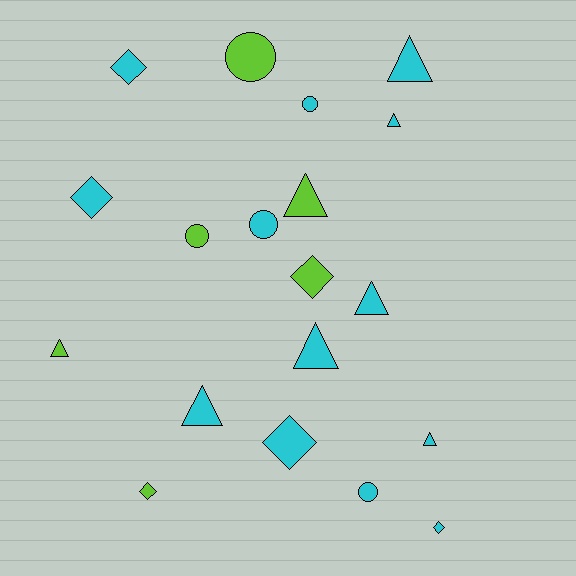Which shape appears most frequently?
Triangle, with 8 objects.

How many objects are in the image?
There are 19 objects.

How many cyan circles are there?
There are 3 cyan circles.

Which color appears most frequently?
Cyan, with 13 objects.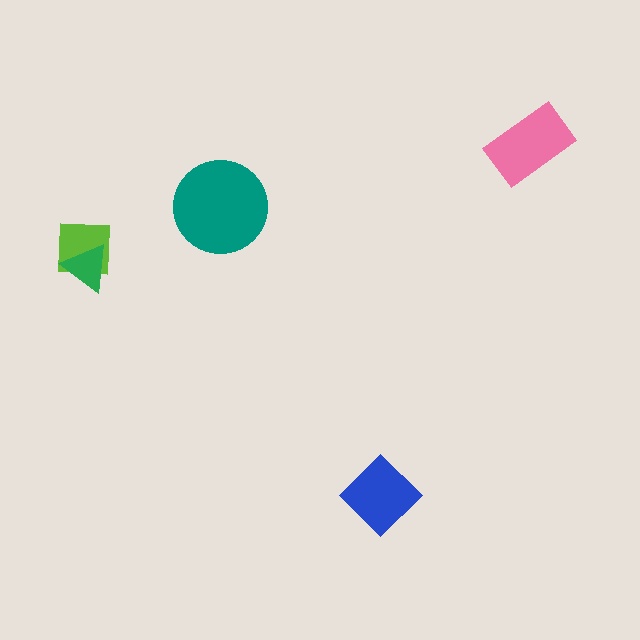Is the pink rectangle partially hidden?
No, no other shape covers it.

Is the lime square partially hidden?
Yes, it is partially covered by another shape.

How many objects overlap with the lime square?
1 object overlaps with the lime square.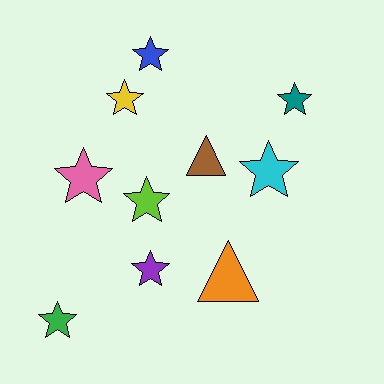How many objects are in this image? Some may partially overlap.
There are 10 objects.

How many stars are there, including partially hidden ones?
There are 8 stars.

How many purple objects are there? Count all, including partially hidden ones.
There is 1 purple object.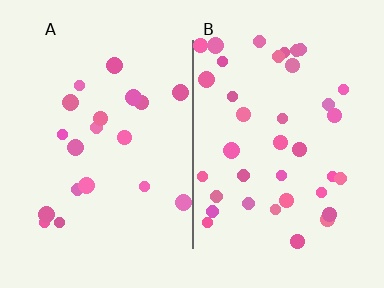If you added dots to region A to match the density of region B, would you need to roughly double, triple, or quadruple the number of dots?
Approximately double.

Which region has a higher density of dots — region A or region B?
B (the right).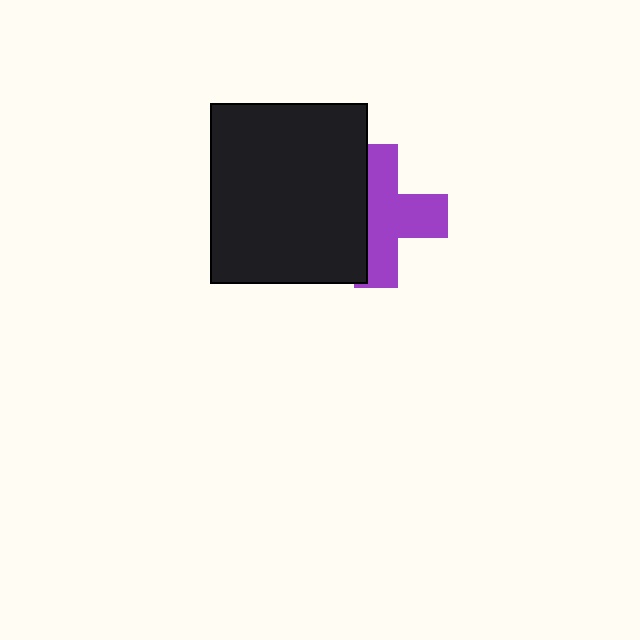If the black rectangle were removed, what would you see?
You would see the complete purple cross.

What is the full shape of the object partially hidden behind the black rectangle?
The partially hidden object is a purple cross.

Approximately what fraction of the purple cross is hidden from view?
Roughly 39% of the purple cross is hidden behind the black rectangle.